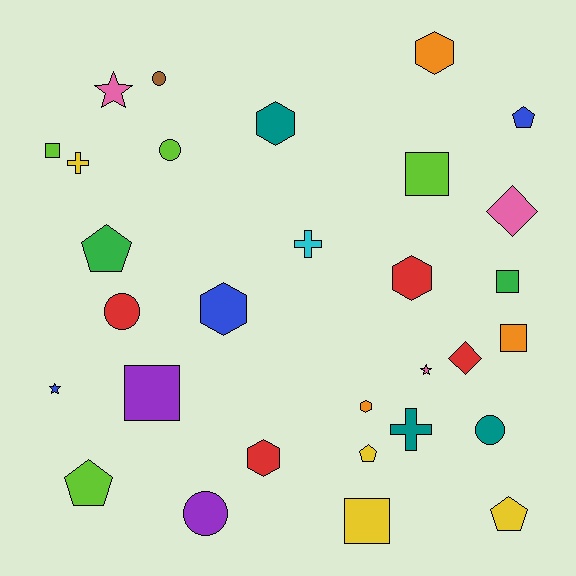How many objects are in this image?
There are 30 objects.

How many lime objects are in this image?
There are 4 lime objects.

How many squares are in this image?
There are 6 squares.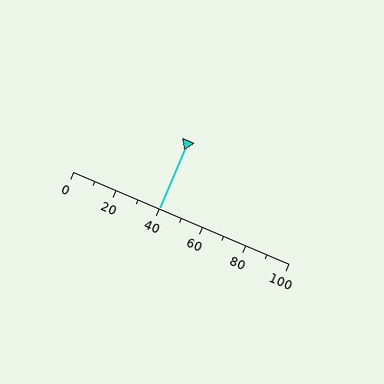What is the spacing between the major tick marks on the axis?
The major ticks are spaced 20 apart.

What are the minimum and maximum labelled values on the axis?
The axis runs from 0 to 100.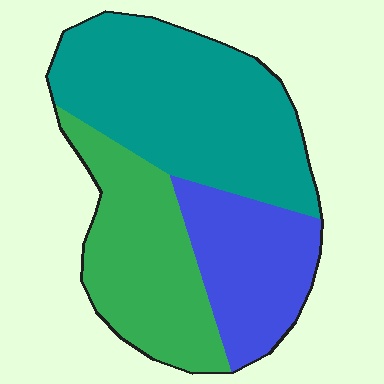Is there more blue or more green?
Green.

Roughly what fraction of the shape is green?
Green covers 31% of the shape.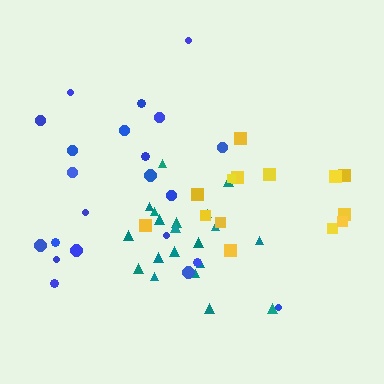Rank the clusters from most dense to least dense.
blue, teal, yellow.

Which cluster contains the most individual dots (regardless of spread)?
Blue (22).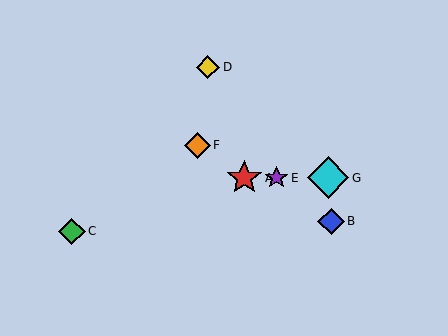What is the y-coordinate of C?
Object C is at y≈232.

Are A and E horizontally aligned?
Yes, both are at y≈178.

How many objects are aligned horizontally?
3 objects (A, E, G) are aligned horizontally.